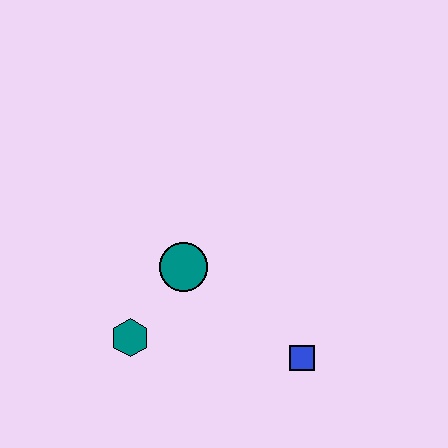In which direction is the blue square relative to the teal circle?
The blue square is to the right of the teal circle.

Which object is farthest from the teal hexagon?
The blue square is farthest from the teal hexagon.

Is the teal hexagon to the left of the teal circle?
Yes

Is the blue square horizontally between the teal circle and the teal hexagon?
No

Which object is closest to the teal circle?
The teal hexagon is closest to the teal circle.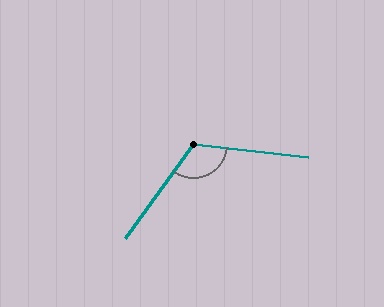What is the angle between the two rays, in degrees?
Approximately 119 degrees.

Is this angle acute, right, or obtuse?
It is obtuse.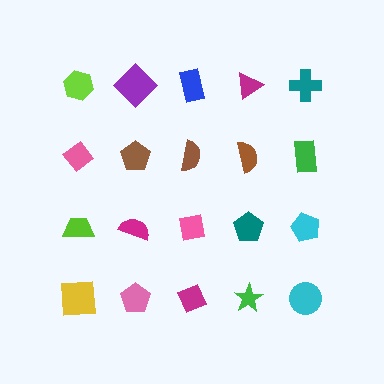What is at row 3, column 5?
A cyan pentagon.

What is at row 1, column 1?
A lime hexagon.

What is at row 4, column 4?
A green star.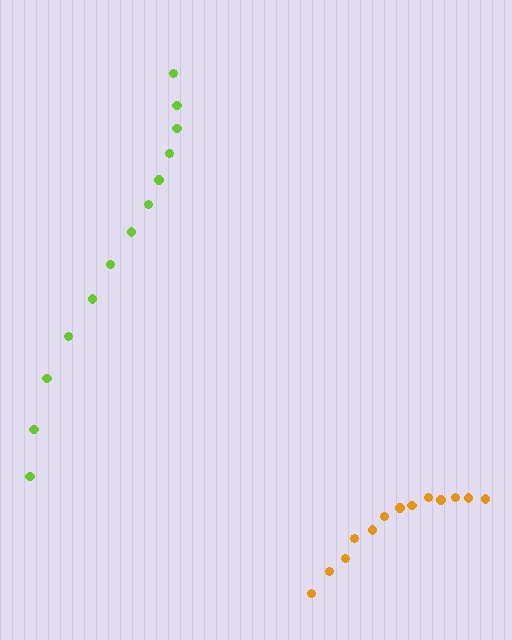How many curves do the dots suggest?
There are 2 distinct paths.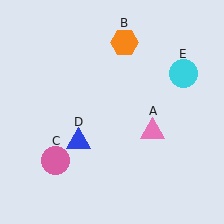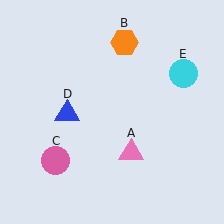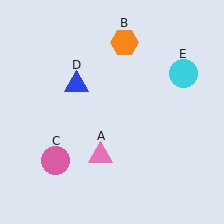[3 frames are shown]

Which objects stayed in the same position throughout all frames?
Orange hexagon (object B) and pink circle (object C) and cyan circle (object E) remained stationary.